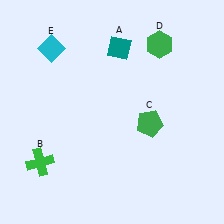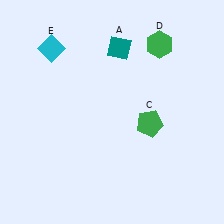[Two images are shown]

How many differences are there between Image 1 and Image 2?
There is 1 difference between the two images.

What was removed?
The green cross (B) was removed in Image 2.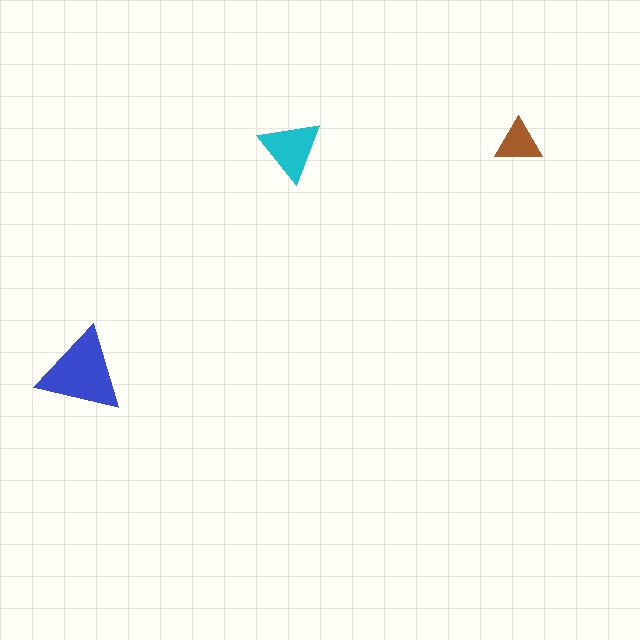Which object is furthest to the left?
The blue triangle is leftmost.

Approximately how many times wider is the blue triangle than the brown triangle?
About 2 times wider.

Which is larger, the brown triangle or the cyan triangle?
The cyan one.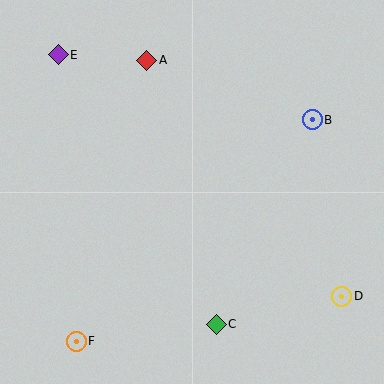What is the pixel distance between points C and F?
The distance between C and F is 141 pixels.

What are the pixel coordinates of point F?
Point F is at (76, 341).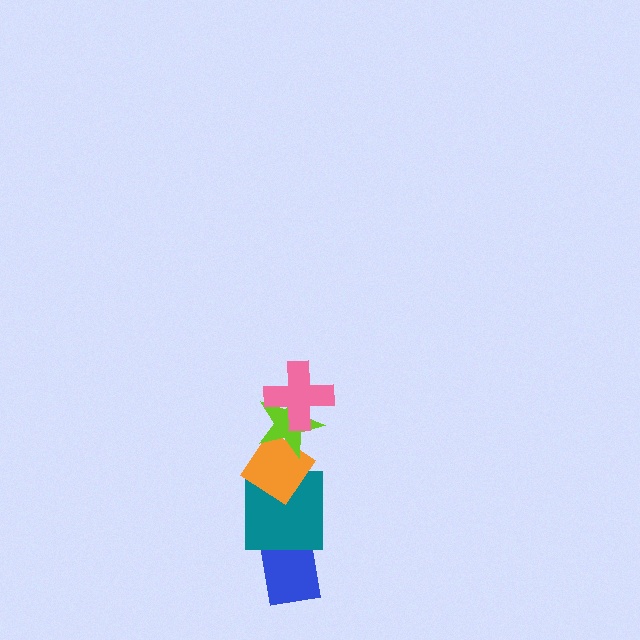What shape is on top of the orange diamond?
The lime star is on top of the orange diamond.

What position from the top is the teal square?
The teal square is 4th from the top.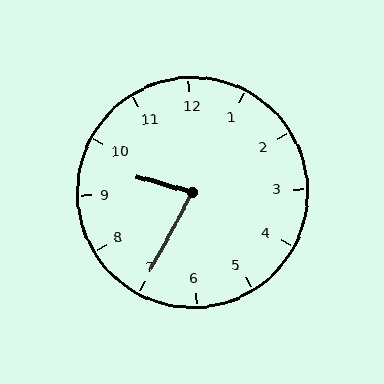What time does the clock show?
9:35.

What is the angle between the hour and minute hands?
Approximately 78 degrees.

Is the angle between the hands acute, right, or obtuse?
It is acute.